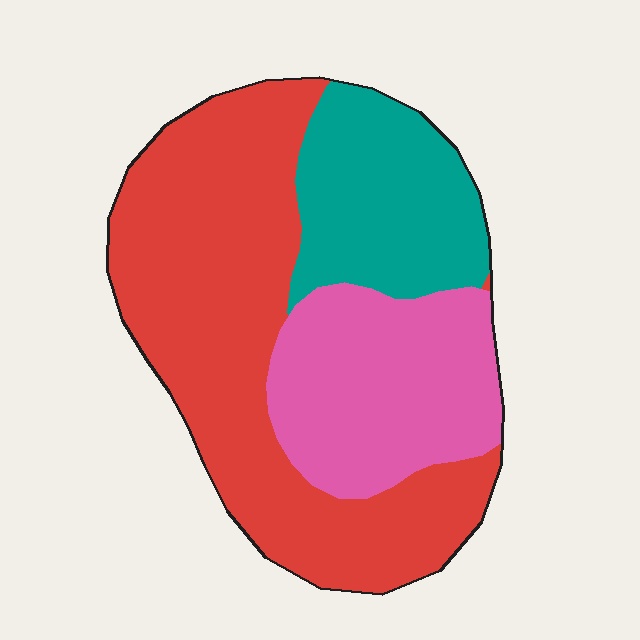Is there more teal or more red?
Red.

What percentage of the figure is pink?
Pink covers 26% of the figure.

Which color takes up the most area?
Red, at roughly 50%.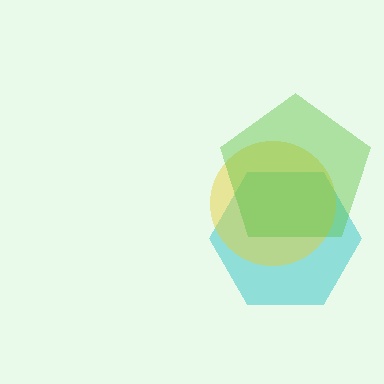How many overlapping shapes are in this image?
There are 3 overlapping shapes in the image.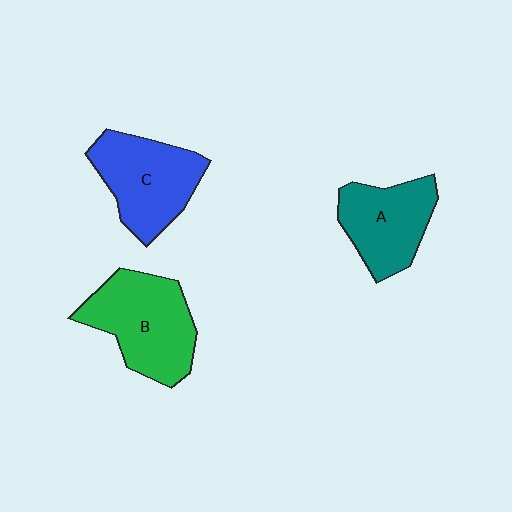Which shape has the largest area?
Shape B (green).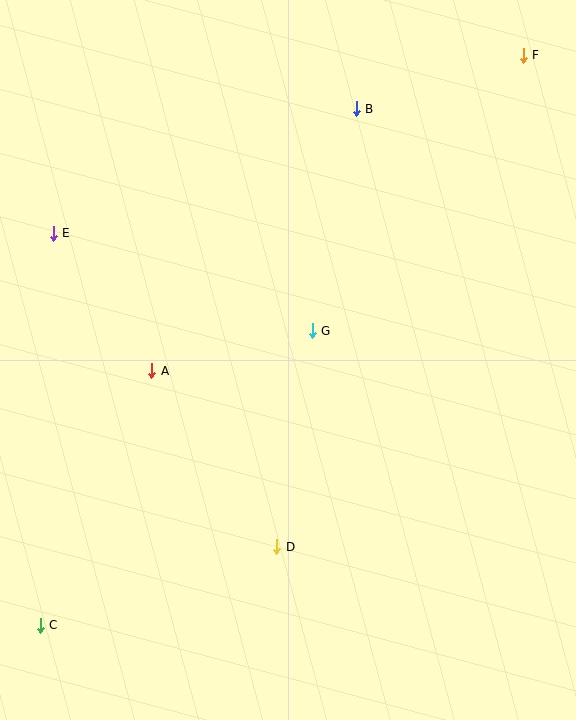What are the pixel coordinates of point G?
Point G is at (312, 331).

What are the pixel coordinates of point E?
Point E is at (53, 233).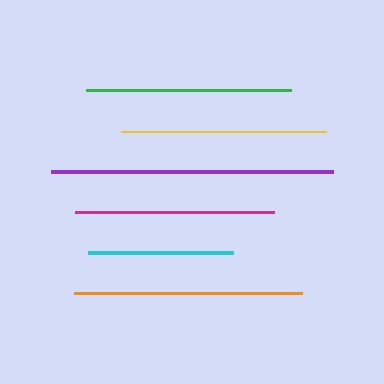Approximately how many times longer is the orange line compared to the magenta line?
The orange line is approximately 1.1 times the length of the magenta line.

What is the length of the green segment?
The green segment is approximately 205 pixels long.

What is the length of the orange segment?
The orange segment is approximately 228 pixels long.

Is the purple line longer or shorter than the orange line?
The purple line is longer than the orange line.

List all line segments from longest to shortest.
From longest to shortest: purple, orange, yellow, green, magenta, cyan.